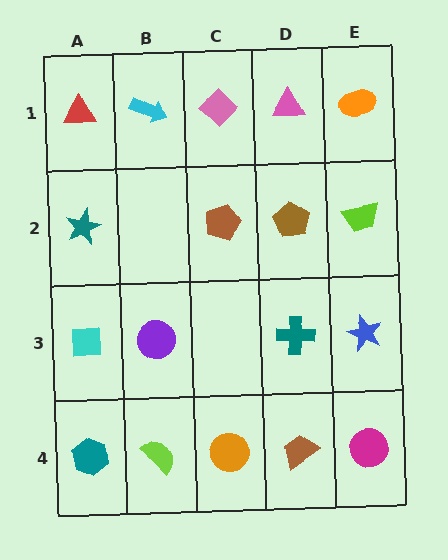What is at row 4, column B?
A lime semicircle.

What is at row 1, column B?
A cyan arrow.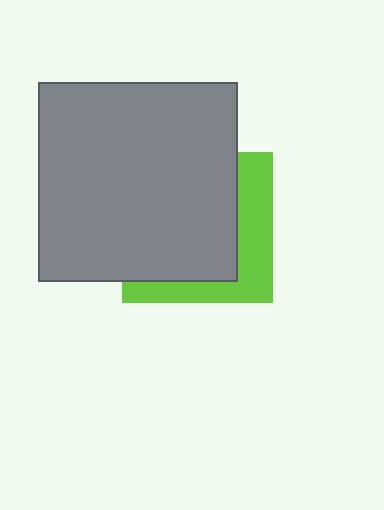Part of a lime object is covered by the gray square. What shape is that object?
It is a square.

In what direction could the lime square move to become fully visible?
The lime square could move toward the lower-right. That would shift it out from behind the gray square entirely.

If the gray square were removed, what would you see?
You would see the complete lime square.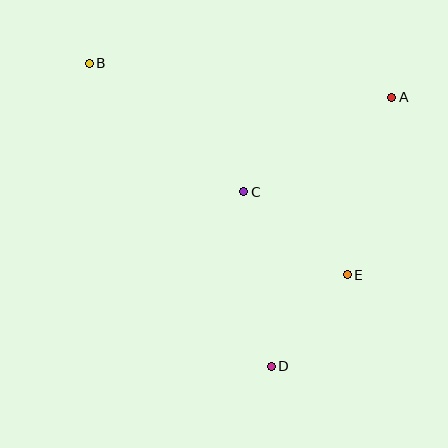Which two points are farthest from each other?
Points B and D are farthest from each other.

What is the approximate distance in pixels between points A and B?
The distance between A and B is approximately 304 pixels.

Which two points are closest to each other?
Points D and E are closest to each other.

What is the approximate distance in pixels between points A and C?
The distance between A and C is approximately 176 pixels.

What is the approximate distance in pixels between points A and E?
The distance between A and E is approximately 183 pixels.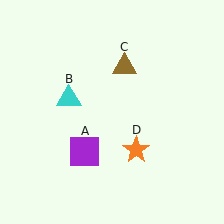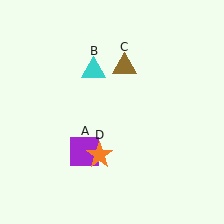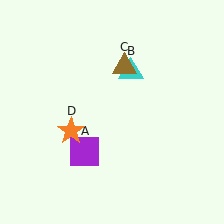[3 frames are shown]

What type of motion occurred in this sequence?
The cyan triangle (object B), orange star (object D) rotated clockwise around the center of the scene.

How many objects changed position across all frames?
2 objects changed position: cyan triangle (object B), orange star (object D).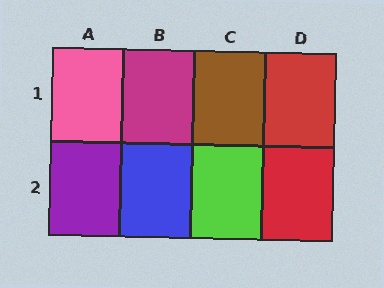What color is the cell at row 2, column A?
Purple.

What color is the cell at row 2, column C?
Lime.